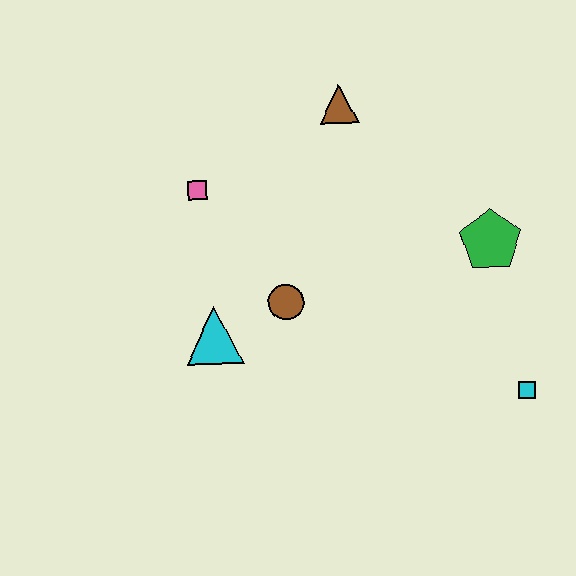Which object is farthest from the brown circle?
The cyan square is farthest from the brown circle.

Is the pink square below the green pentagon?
No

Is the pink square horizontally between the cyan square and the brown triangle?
No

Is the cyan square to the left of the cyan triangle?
No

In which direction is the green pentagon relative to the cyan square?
The green pentagon is above the cyan square.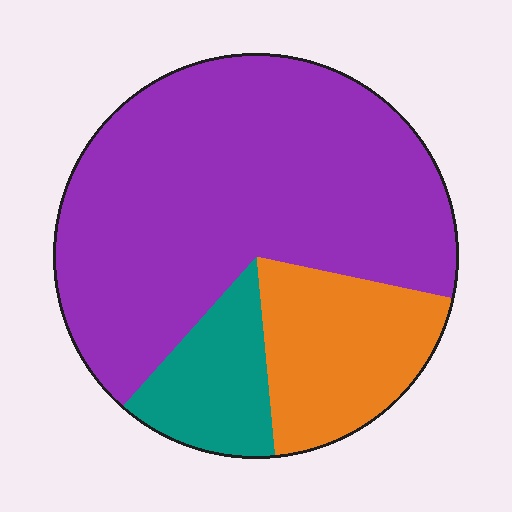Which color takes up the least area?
Teal, at roughly 15%.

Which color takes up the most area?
Purple, at roughly 65%.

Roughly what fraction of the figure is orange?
Orange takes up about one fifth (1/5) of the figure.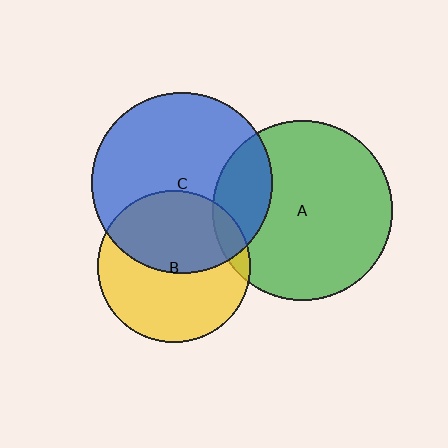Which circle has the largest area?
Circle C (blue).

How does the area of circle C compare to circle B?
Approximately 1.4 times.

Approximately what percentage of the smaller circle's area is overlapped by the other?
Approximately 45%.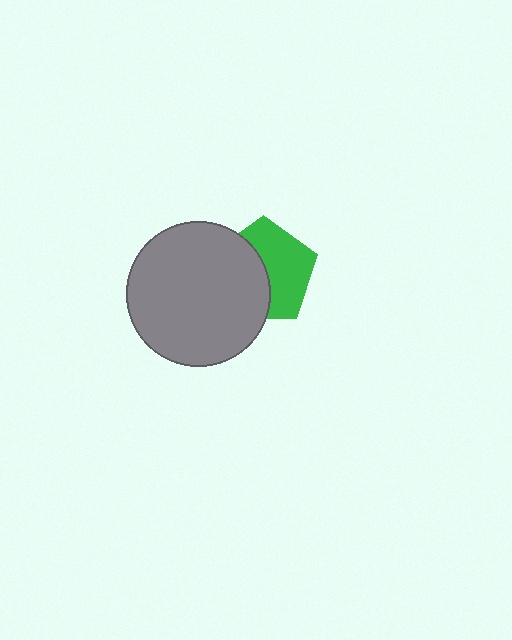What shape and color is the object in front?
The object in front is a gray circle.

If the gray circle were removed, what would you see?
You would see the complete green pentagon.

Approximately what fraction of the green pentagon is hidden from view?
Roughly 48% of the green pentagon is hidden behind the gray circle.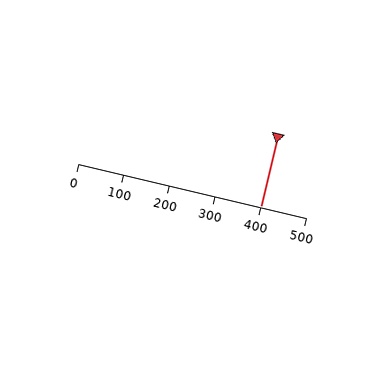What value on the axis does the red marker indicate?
The marker indicates approximately 400.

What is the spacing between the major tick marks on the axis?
The major ticks are spaced 100 apart.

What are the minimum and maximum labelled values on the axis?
The axis runs from 0 to 500.